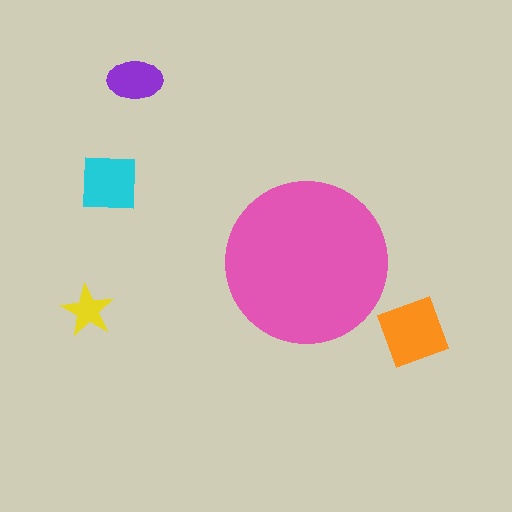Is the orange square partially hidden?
No, the orange square is fully visible.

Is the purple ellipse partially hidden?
No, the purple ellipse is fully visible.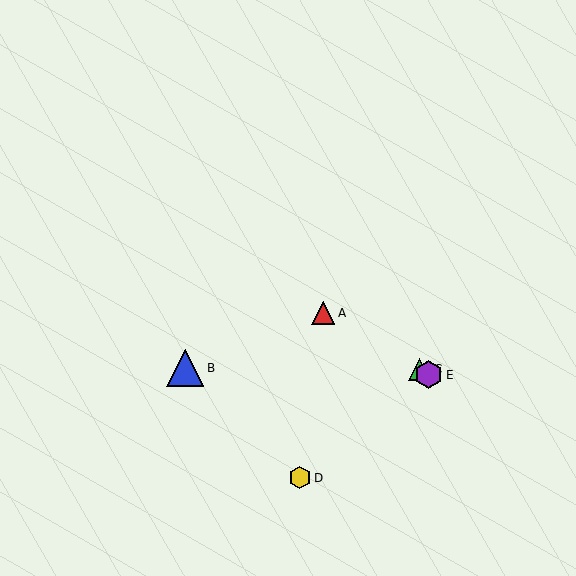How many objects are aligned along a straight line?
3 objects (A, C, E) are aligned along a straight line.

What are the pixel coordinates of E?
Object E is at (429, 375).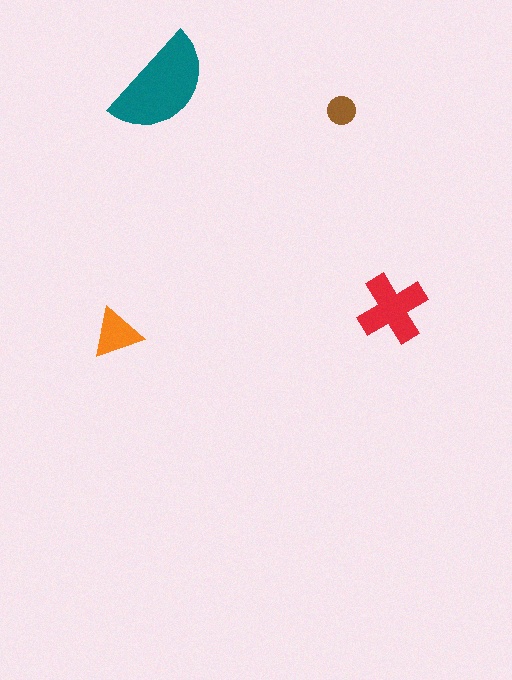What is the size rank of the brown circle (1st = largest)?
4th.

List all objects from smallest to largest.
The brown circle, the orange triangle, the red cross, the teal semicircle.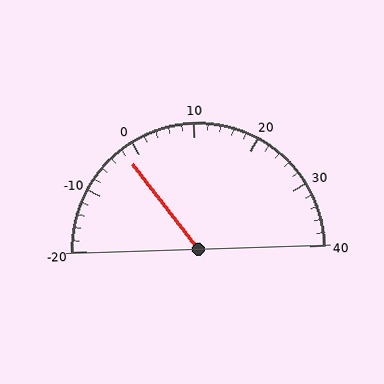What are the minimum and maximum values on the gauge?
The gauge ranges from -20 to 40.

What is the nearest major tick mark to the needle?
The nearest major tick mark is 0.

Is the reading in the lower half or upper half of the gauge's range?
The reading is in the lower half of the range (-20 to 40).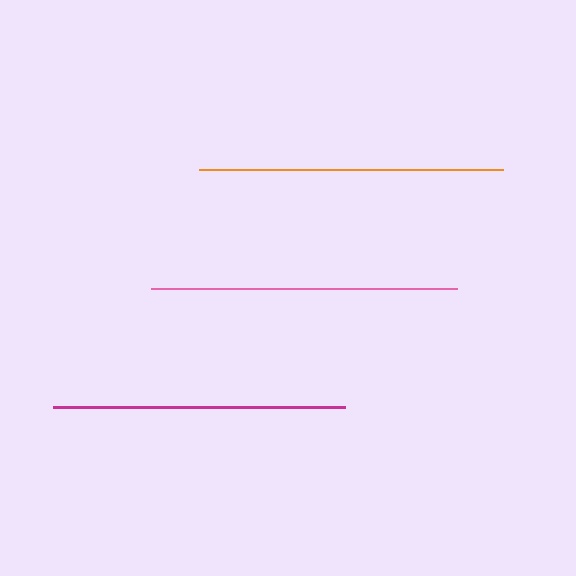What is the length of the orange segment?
The orange segment is approximately 304 pixels long.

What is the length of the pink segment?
The pink segment is approximately 306 pixels long.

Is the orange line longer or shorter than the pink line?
The pink line is longer than the orange line.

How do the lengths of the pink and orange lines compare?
The pink and orange lines are approximately the same length.